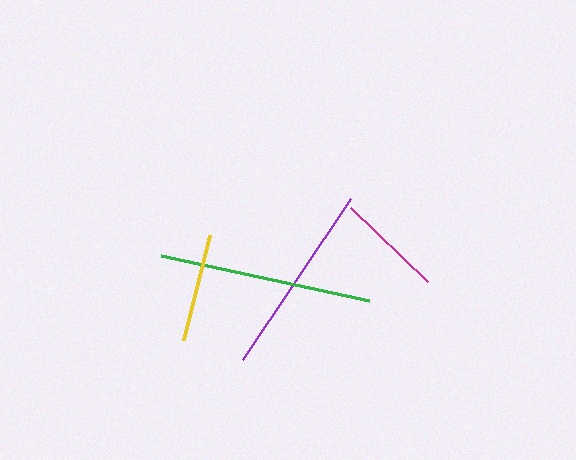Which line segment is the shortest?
The magenta line is the shortest at approximately 106 pixels.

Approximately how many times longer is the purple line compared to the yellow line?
The purple line is approximately 1.8 times the length of the yellow line.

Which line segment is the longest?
The green line is the longest at approximately 213 pixels.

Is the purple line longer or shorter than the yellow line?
The purple line is longer than the yellow line.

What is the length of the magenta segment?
The magenta segment is approximately 106 pixels long.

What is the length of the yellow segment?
The yellow segment is approximately 108 pixels long.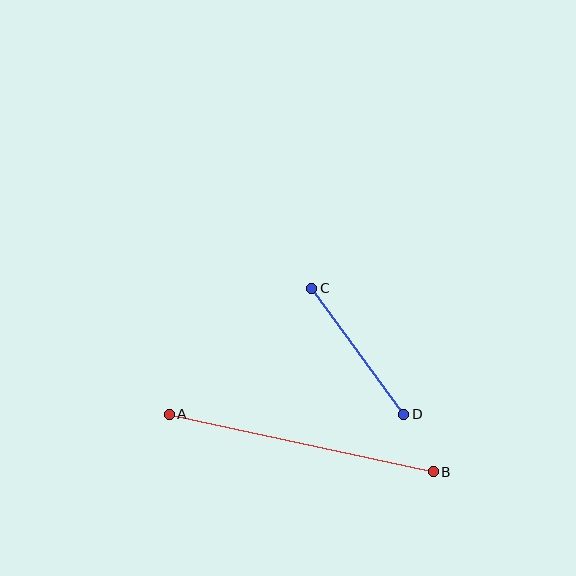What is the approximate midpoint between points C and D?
The midpoint is at approximately (358, 351) pixels.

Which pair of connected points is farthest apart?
Points A and B are farthest apart.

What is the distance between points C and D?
The distance is approximately 156 pixels.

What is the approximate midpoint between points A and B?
The midpoint is at approximately (301, 443) pixels.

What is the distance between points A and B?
The distance is approximately 270 pixels.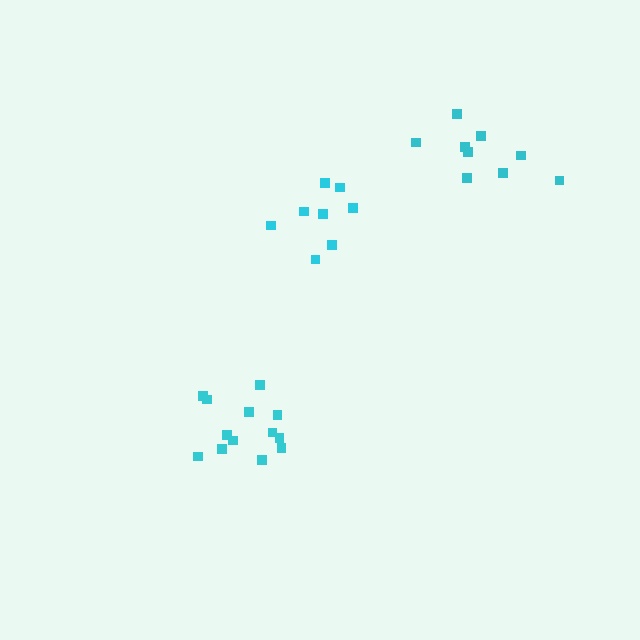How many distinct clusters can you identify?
There are 3 distinct clusters.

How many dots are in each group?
Group 1: 9 dots, Group 2: 8 dots, Group 3: 13 dots (30 total).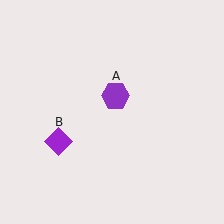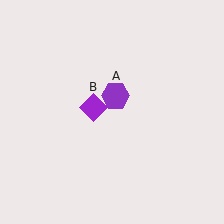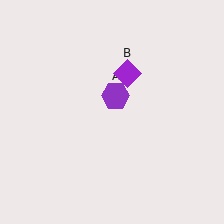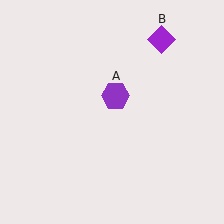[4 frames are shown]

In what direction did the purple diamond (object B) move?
The purple diamond (object B) moved up and to the right.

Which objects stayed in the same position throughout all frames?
Purple hexagon (object A) remained stationary.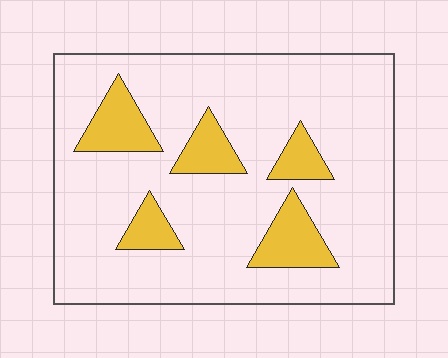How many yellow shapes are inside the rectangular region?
5.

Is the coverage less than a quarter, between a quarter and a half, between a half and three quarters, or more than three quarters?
Less than a quarter.